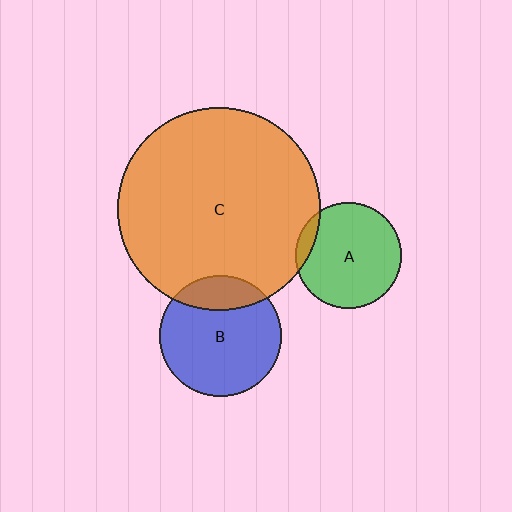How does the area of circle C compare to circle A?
Approximately 3.6 times.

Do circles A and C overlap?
Yes.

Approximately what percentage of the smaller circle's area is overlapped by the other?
Approximately 10%.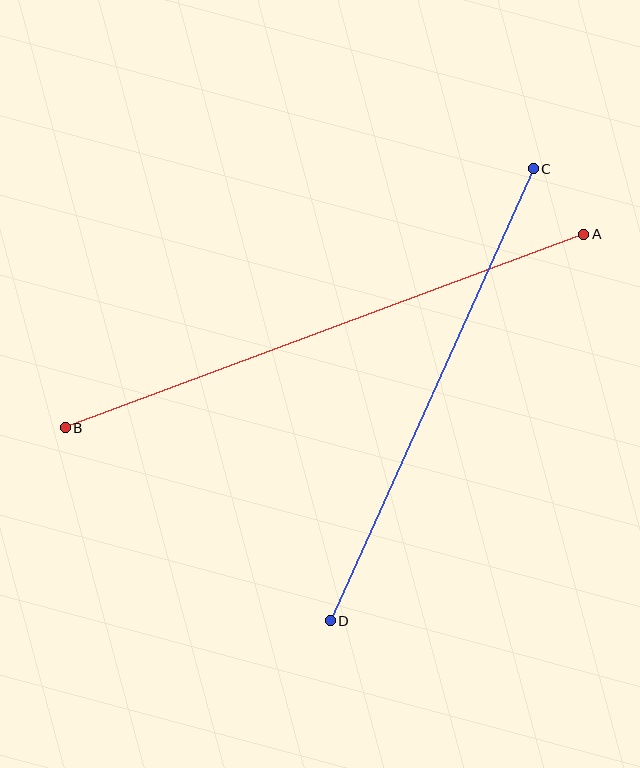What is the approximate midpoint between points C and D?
The midpoint is at approximately (432, 395) pixels.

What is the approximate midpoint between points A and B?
The midpoint is at approximately (325, 331) pixels.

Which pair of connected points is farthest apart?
Points A and B are farthest apart.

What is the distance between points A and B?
The distance is approximately 553 pixels.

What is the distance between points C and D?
The distance is approximately 496 pixels.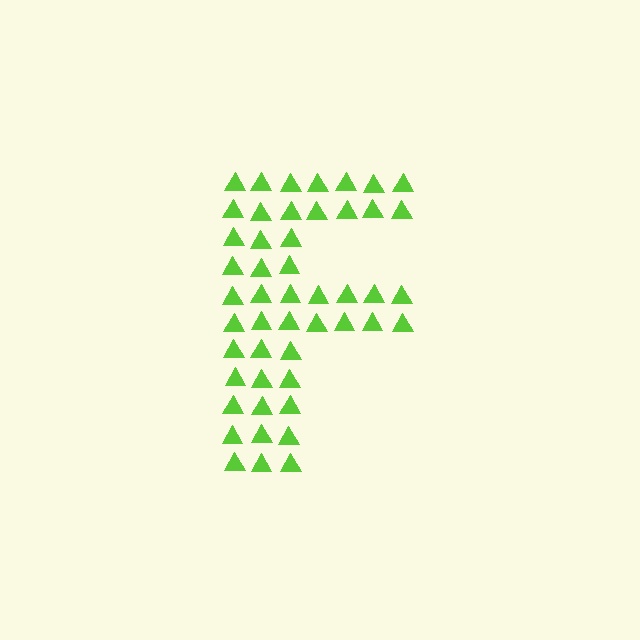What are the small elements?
The small elements are triangles.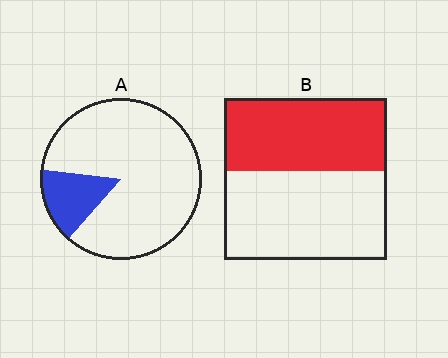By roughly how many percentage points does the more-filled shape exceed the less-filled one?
By roughly 30 percentage points (B over A).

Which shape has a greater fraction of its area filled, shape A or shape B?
Shape B.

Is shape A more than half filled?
No.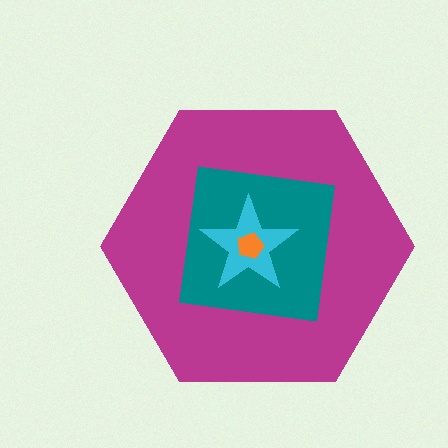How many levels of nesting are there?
4.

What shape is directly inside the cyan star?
The orange pentagon.